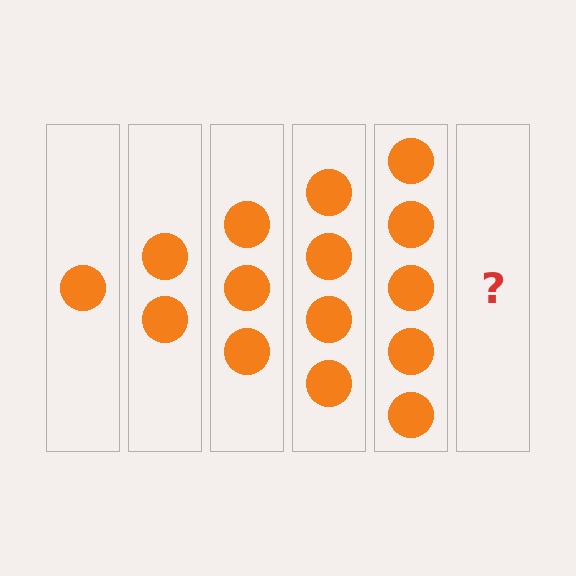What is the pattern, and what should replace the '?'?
The pattern is that each step adds one more circle. The '?' should be 6 circles.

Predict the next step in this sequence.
The next step is 6 circles.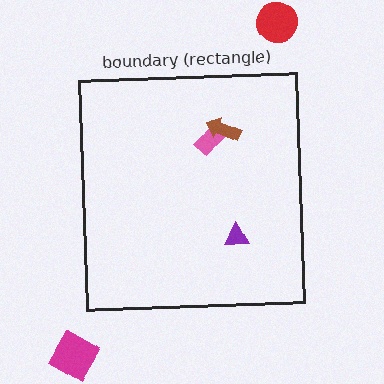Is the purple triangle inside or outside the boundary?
Inside.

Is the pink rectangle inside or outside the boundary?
Inside.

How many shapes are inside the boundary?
3 inside, 2 outside.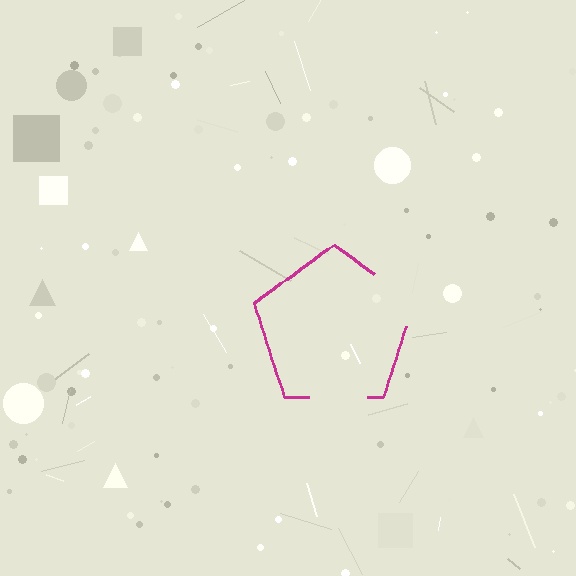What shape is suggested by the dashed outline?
The dashed outline suggests a pentagon.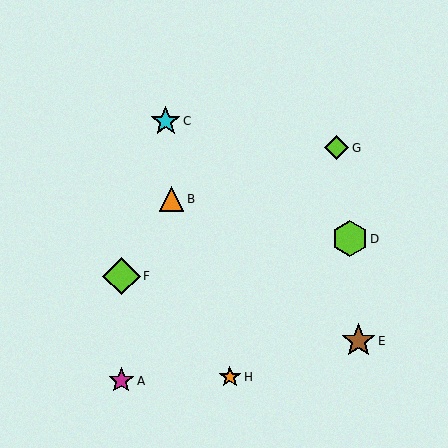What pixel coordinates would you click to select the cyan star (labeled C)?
Click at (166, 121) to select the cyan star C.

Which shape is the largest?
The lime diamond (labeled F) is the largest.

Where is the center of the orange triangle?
The center of the orange triangle is at (171, 199).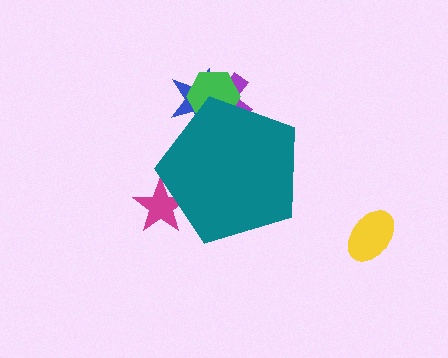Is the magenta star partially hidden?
Yes, the magenta star is partially hidden behind the teal pentagon.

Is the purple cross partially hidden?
Yes, the purple cross is partially hidden behind the teal pentagon.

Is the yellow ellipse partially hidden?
No, the yellow ellipse is fully visible.